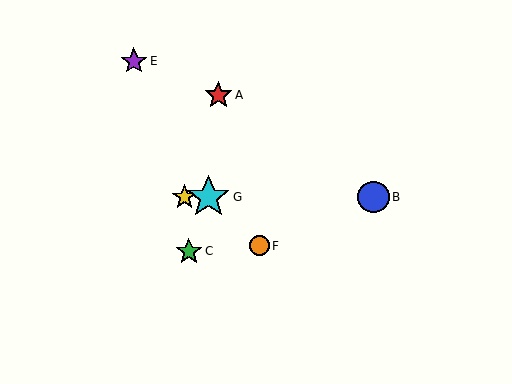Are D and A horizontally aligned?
No, D is at y≈197 and A is at y≈95.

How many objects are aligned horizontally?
3 objects (B, D, G) are aligned horizontally.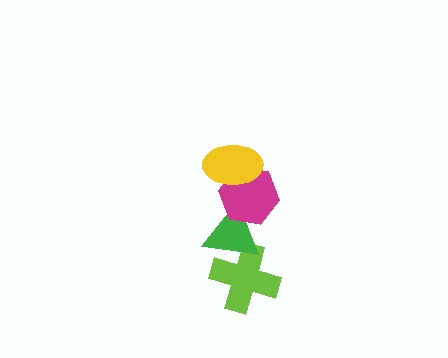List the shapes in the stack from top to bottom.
From top to bottom: the yellow ellipse, the magenta hexagon, the green triangle, the lime cross.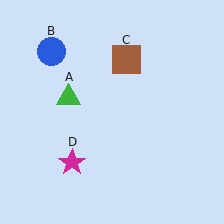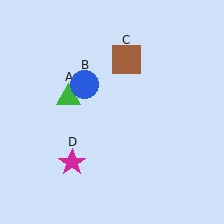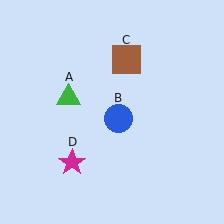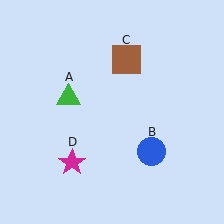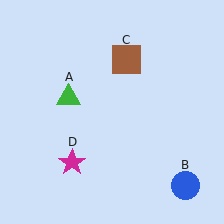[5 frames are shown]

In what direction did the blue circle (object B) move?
The blue circle (object B) moved down and to the right.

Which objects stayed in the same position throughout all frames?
Green triangle (object A) and brown square (object C) and magenta star (object D) remained stationary.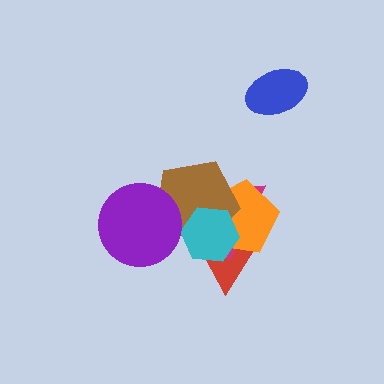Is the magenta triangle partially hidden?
Yes, it is partially covered by another shape.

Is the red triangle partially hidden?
Yes, it is partially covered by another shape.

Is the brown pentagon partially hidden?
Yes, it is partially covered by another shape.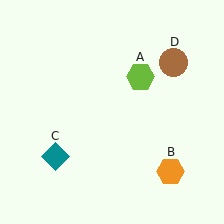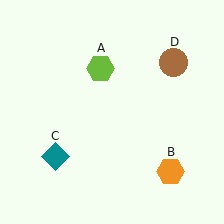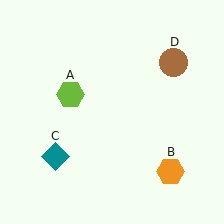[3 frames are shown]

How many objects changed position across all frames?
1 object changed position: lime hexagon (object A).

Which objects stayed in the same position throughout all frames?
Orange hexagon (object B) and teal diamond (object C) and brown circle (object D) remained stationary.